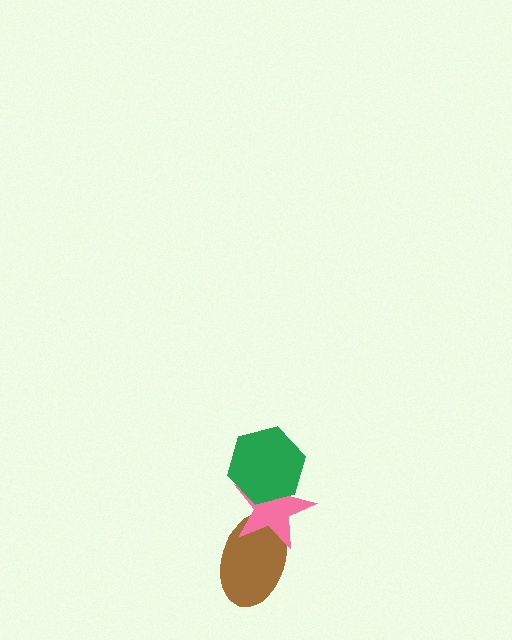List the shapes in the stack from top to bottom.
From top to bottom: the green hexagon, the pink star, the brown ellipse.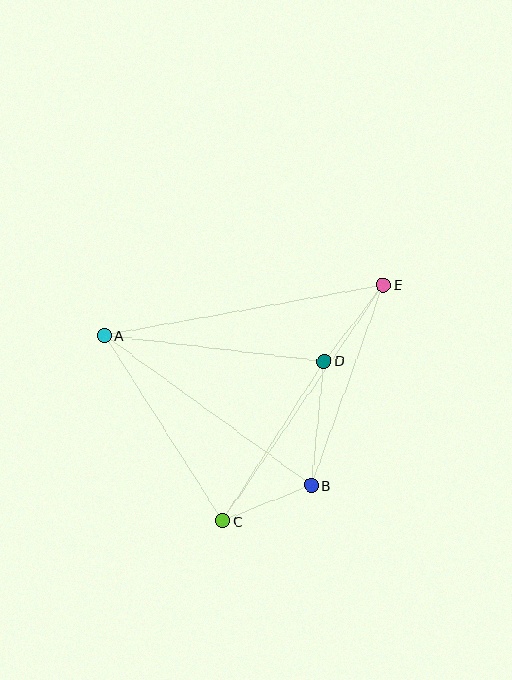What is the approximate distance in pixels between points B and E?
The distance between B and E is approximately 213 pixels.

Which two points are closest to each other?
Points B and C are closest to each other.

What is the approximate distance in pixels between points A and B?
The distance between A and B is approximately 256 pixels.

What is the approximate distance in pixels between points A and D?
The distance between A and D is approximately 221 pixels.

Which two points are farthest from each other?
Points C and E are farthest from each other.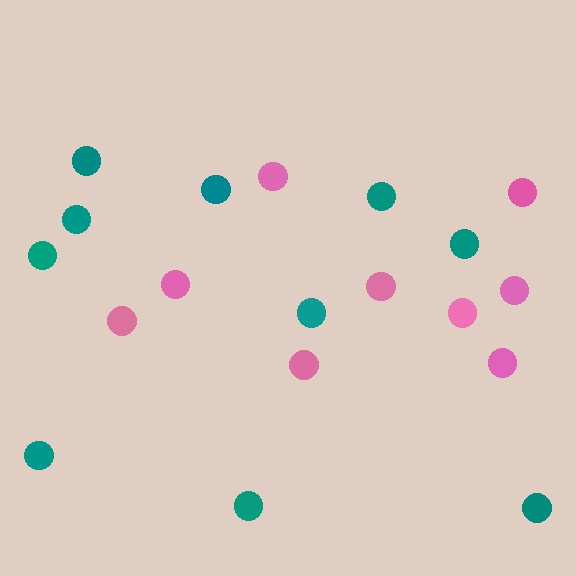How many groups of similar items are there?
There are 2 groups: one group of teal circles (10) and one group of pink circles (9).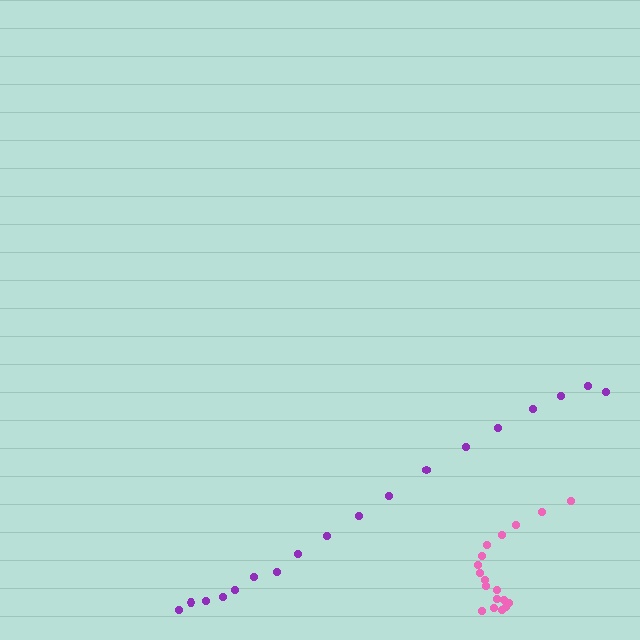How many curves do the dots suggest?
There are 2 distinct paths.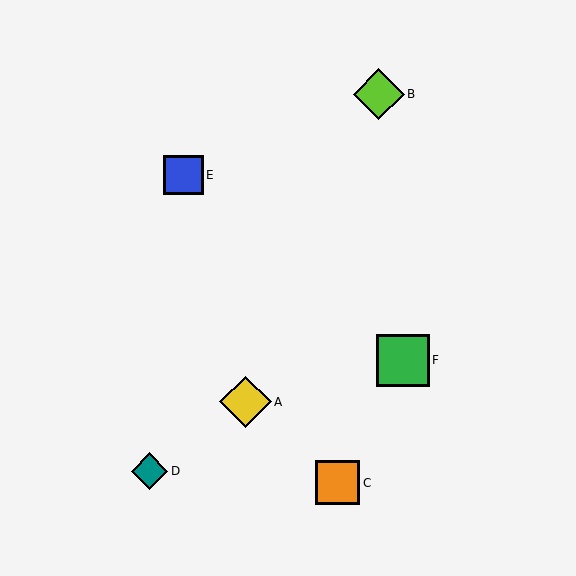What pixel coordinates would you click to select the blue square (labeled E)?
Click at (183, 175) to select the blue square E.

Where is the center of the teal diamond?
The center of the teal diamond is at (150, 471).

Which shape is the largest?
The green square (labeled F) is the largest.